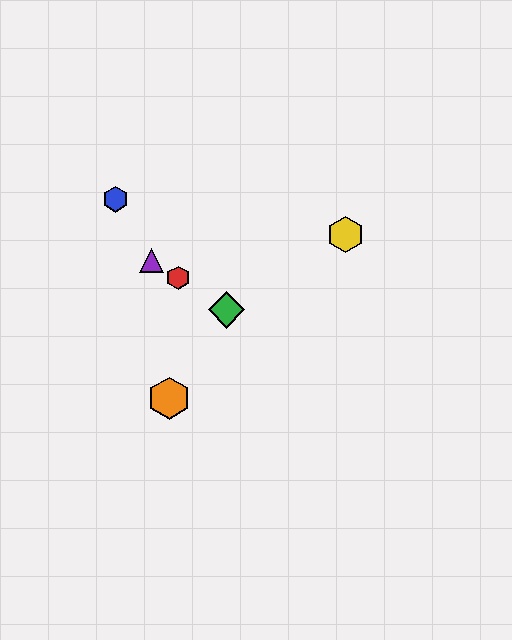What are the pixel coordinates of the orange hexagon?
The orange hexagon is at (169, 398).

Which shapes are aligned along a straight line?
The red hexagon, the green diamond, the purple triangle are aligned along a straight line.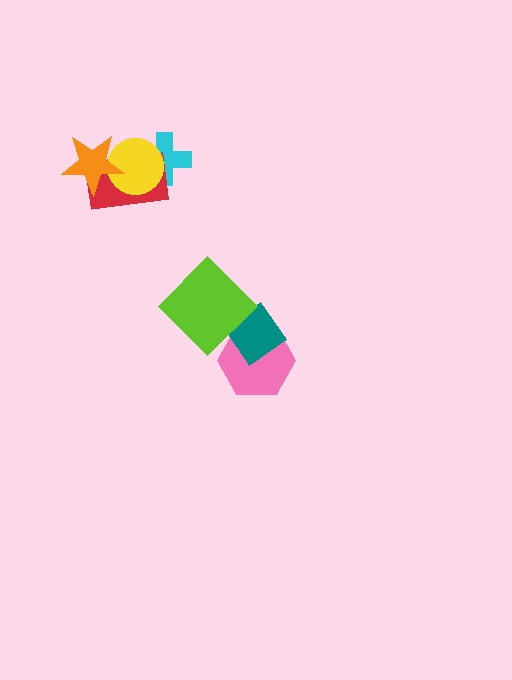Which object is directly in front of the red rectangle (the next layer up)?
The yellow circle is directly in front of the red rectangle.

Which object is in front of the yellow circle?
The orange star is in front of the yellow circle.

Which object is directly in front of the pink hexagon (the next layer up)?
The teal diamond is directly in front of the pink hexagon.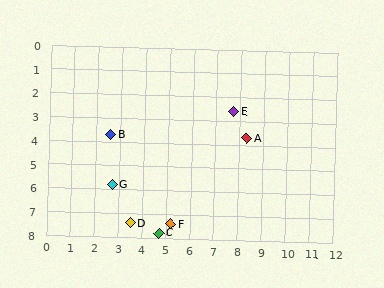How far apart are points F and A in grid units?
Points F and A are about 4.8 grid units apart.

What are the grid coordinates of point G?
Point G is at approximately (2.7, 5.8).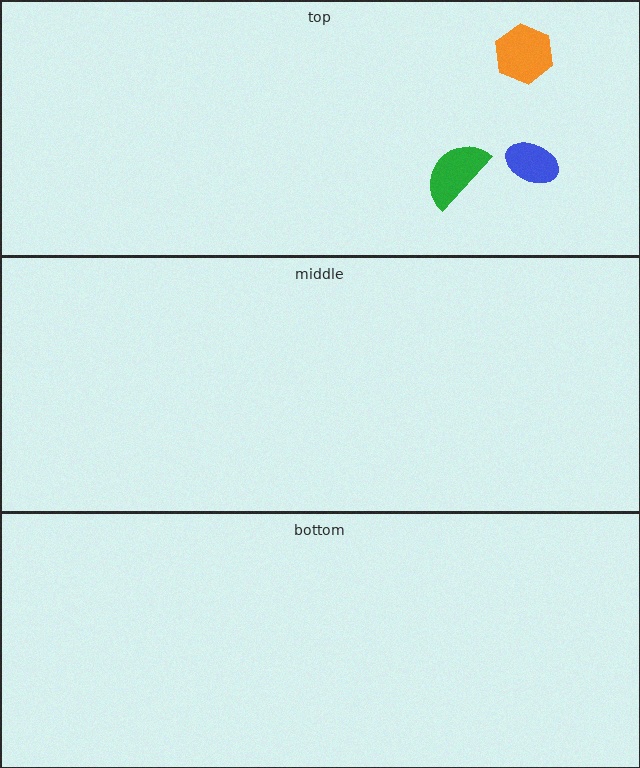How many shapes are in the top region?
3.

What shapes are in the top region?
The orange hexagon, the blue ellipse, the green semicircle.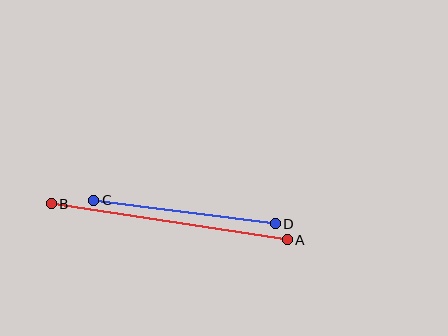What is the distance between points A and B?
The distance is approximately 239 pixels.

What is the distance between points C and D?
The distance is approximately 183 pixels.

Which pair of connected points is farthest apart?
Points A and B are farthest apart.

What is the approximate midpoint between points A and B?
The midpoint is at approximately (169, 222) pixels.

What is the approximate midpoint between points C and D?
The midpoint is at approximately (184, 212) pixels.